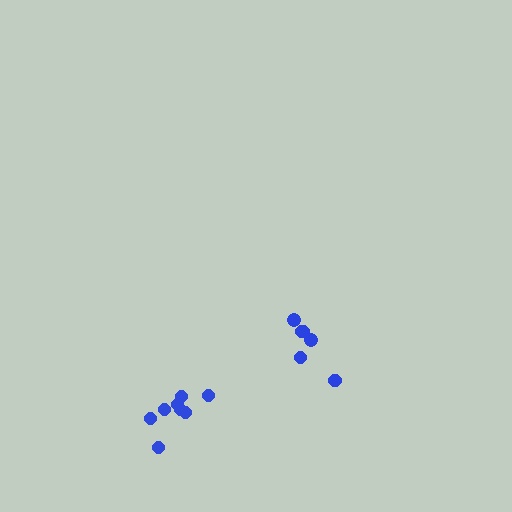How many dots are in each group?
Group 1: 6 dots, Group 2: 8 dots (14 total).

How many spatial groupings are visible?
There are 2 spatial groupings.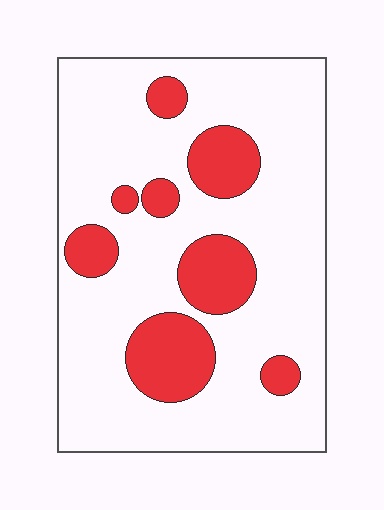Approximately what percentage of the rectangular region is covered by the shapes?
Approximately 20%.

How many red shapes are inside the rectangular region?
8.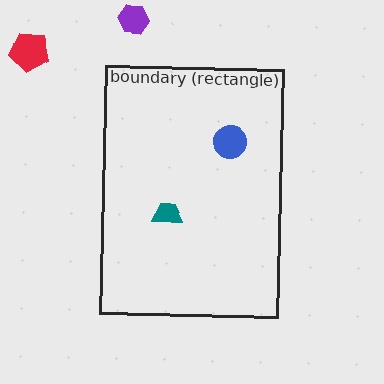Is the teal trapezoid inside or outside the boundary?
Inside.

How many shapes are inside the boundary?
2 inside, 2 outside.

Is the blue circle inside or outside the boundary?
Inside.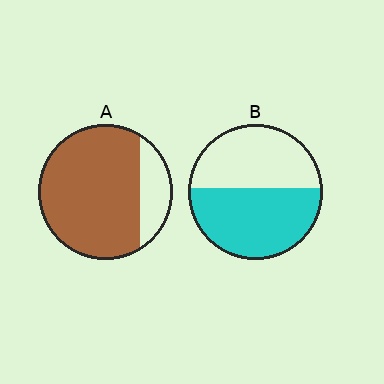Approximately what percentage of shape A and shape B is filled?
A is approximately 80% and B is approximately 55%.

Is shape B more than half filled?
Roughly half.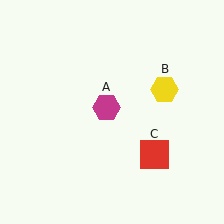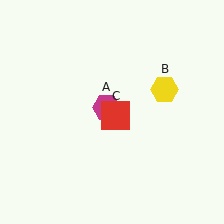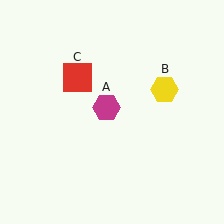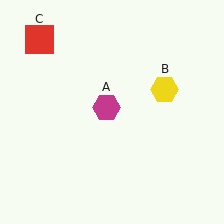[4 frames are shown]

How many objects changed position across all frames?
1 object changed position: red square (object C).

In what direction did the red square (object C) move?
The red square (object C) moved up and to the left.